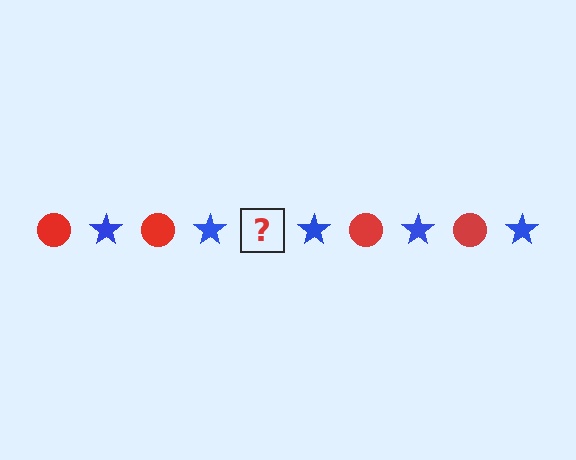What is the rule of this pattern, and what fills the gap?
The rule is that the pattern alternates between red circle and blue star. The gap should be filled with a red circle.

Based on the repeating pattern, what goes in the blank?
The blank should be a red circle.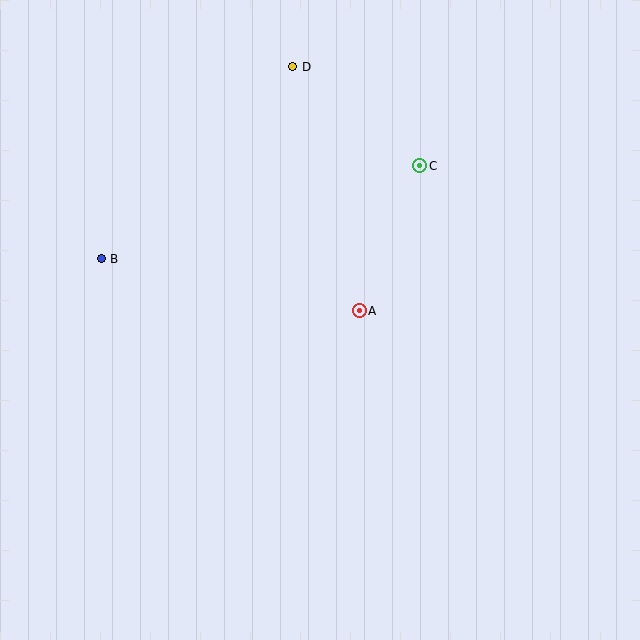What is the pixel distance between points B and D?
The distance between B and D is 271 pixels.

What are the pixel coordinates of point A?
Point A is at (359, 311).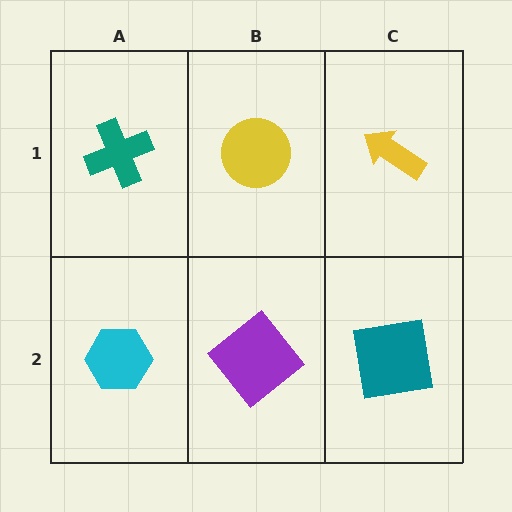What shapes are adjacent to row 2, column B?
A yellow circle (row 1, column B), a cyan hexagon (row 2, column A), a teal square (row 2, column C).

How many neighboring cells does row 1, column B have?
3.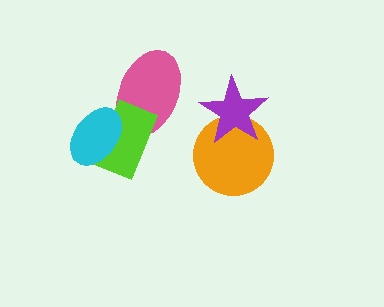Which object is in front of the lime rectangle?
The cyan ellipse is in front of the lime rectangle.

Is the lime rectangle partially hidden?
Yes, it is partially covered by another shape.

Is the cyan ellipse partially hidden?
No, no other shape covers it.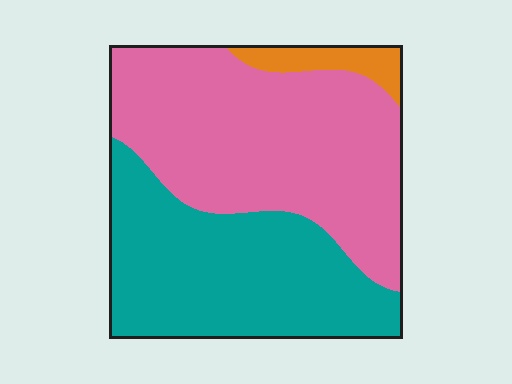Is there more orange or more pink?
Pink.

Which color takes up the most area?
Pink, at roughly 50%.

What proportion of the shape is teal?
Teal takes up about two fifths (2/5) of the shape.